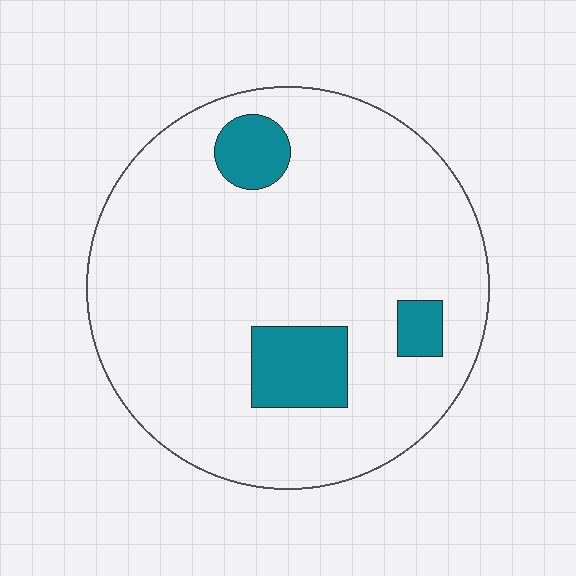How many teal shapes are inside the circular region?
3.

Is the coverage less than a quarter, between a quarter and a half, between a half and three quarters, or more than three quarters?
Less than a quarter.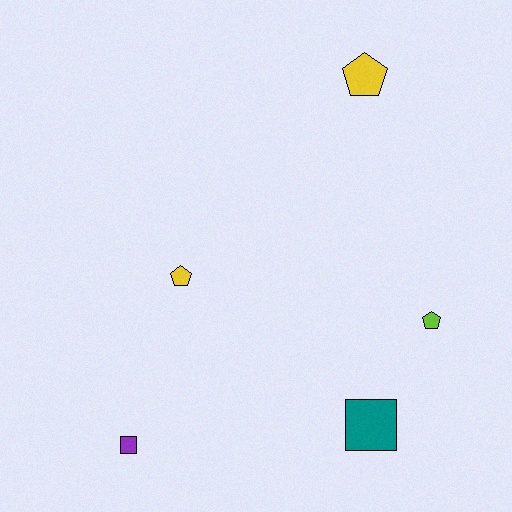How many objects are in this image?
There are 5 objects.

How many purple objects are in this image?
There is 1 purple object.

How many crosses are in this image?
There are no crosses.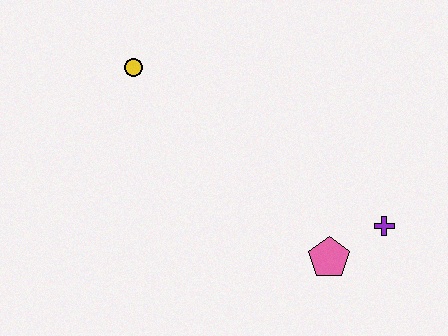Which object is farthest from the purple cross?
The yellow circle is farthest from the purple cross.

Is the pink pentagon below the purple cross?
Yes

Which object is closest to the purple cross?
The pink pentagon is closest to the purple cross.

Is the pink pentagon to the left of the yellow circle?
No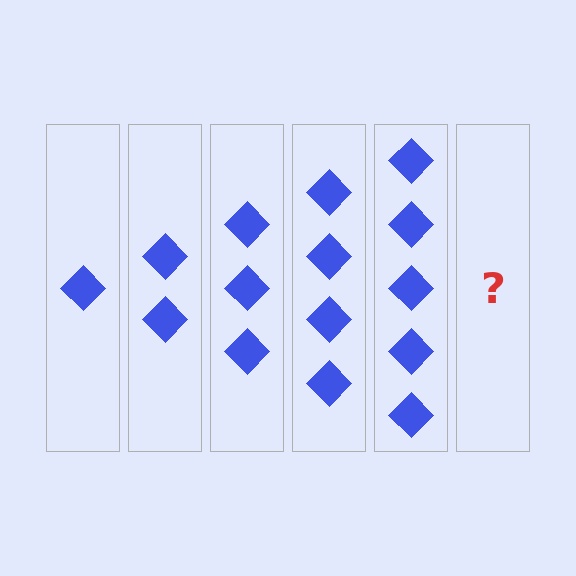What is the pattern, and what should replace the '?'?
The pattern is that each step adds one more diamond. The '?' should be 6 diamonds.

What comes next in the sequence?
The next element should be 6 diamonds.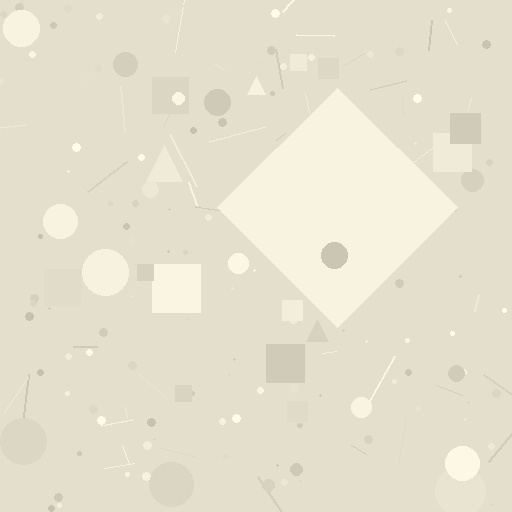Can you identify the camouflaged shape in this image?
The camouflaged shape is a diamond.